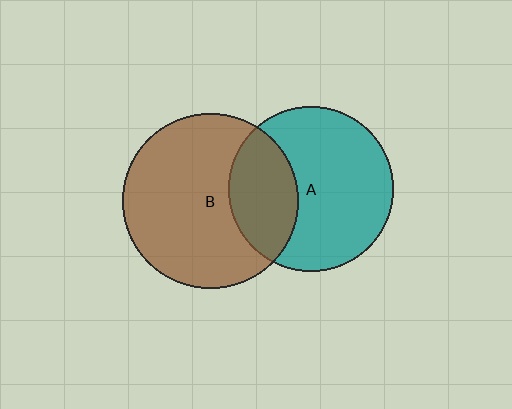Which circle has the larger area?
Circle B (brown).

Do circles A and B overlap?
Yes.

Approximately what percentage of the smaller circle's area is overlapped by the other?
Approximately 30%.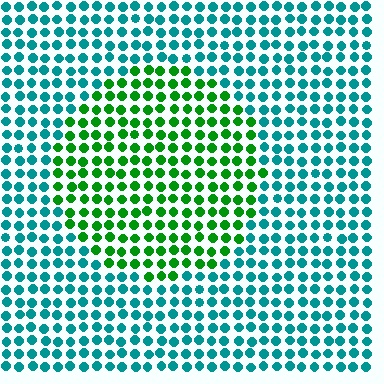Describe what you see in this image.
The image is filled with small teal elements in a uniform arrangement. A circle-shaped region is visible where the elements are tinted to a slightly different hue, forming a subtle color boundary.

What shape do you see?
I see a circle.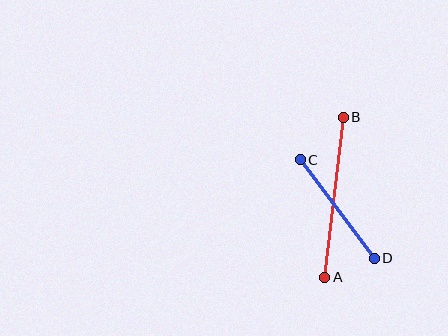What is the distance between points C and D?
The distance is approximately 123 pixels.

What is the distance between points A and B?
The distance is approximately 161 pixels.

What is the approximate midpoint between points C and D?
The midpoint is at approximately (337, 209) pixels.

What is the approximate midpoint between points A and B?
The midpoint is at approximately (334, 197) pixels.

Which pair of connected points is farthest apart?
Points A and B are farthest apart.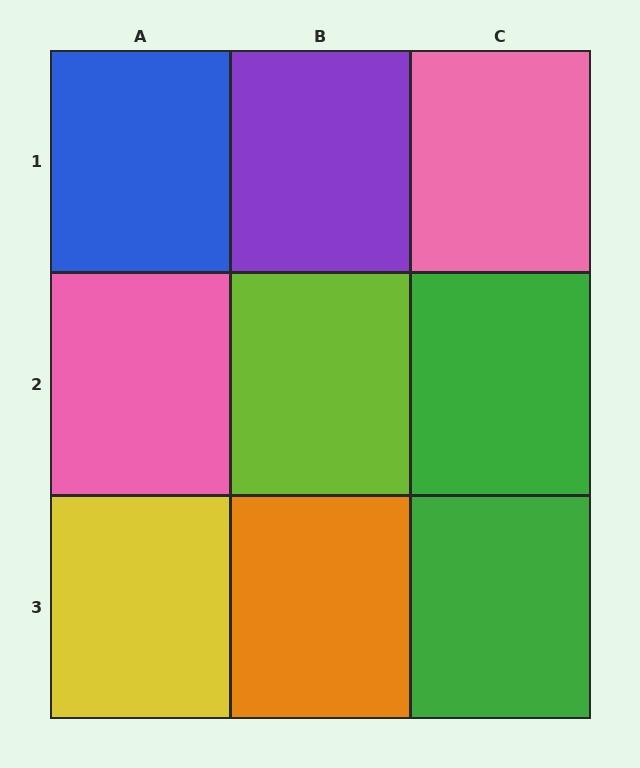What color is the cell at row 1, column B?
Purple.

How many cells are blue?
1 cell is blue.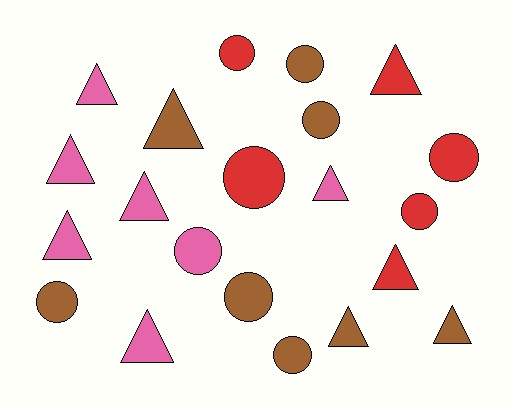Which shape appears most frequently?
Triangle, with 11 objects.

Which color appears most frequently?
Brown, with 8 objects.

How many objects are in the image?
There are 21 objects.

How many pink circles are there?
There is 1 pink circle.